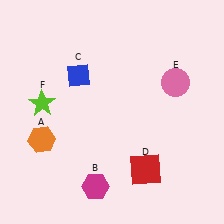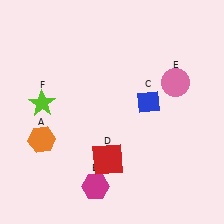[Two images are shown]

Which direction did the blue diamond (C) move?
The blue diamond (C) moved right.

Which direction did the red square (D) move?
The red square (D) moved left.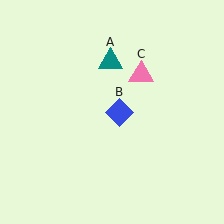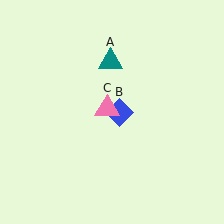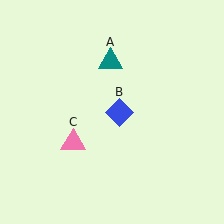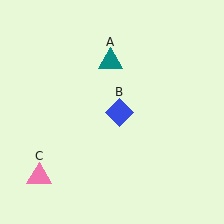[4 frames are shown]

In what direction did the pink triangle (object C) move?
The pink triangle (object C) moved down and to the left.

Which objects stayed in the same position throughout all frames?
Teal triangle (object A) and blue diamond (object B) remained stationary.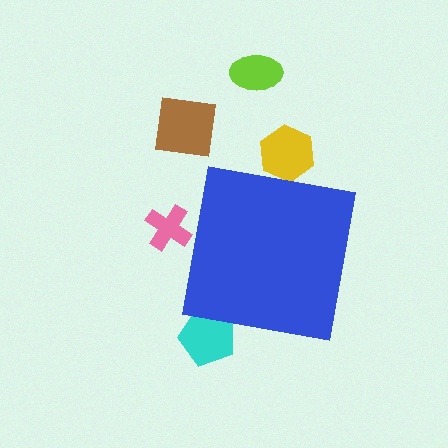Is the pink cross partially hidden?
Yes, the pink cross is partially hidden behind the blue square.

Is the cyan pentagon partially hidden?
Yes, the cyan pentagon is partially hidden behind the blue square.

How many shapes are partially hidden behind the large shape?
3 shapes are partially hidden.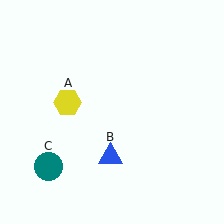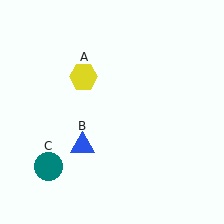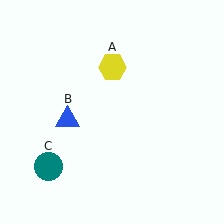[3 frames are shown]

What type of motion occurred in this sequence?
The yellow hexagon (object A), blue triangle (object B) rotated clockwise around the center of the scene.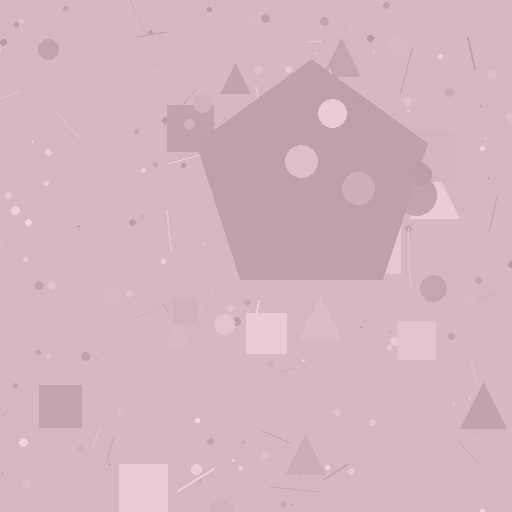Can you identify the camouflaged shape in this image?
The camouflaged shape is a pentagon.